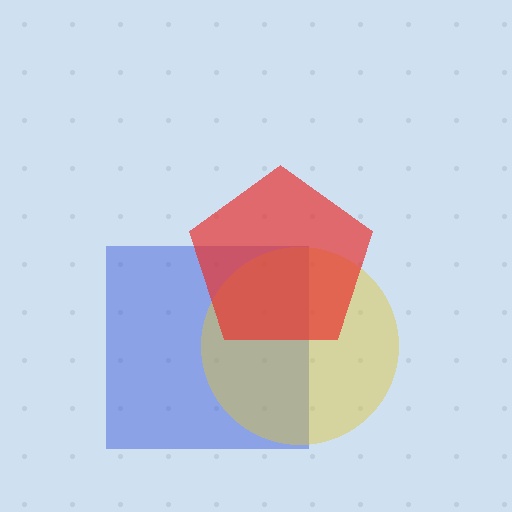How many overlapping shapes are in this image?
There are 3 overlapping shapes in the image.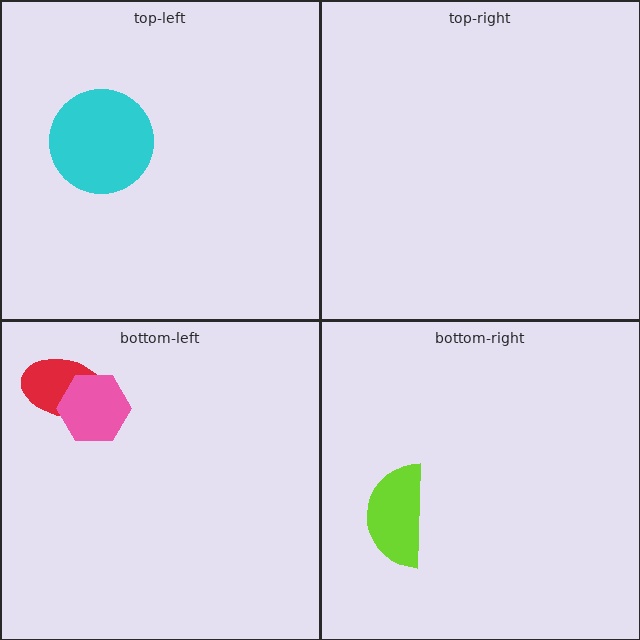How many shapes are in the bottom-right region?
1.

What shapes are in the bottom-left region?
The red ellipse, the pink hexagon.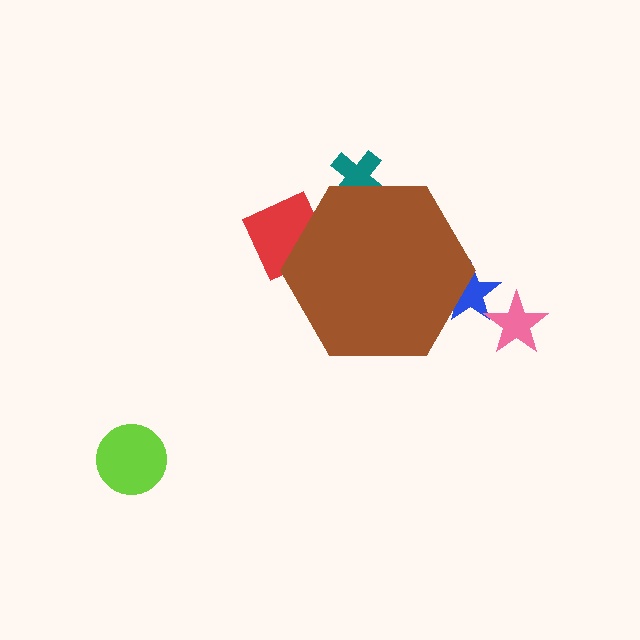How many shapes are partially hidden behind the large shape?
4 shapes are partially hidden.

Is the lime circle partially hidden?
No, the lime circle is fully visible.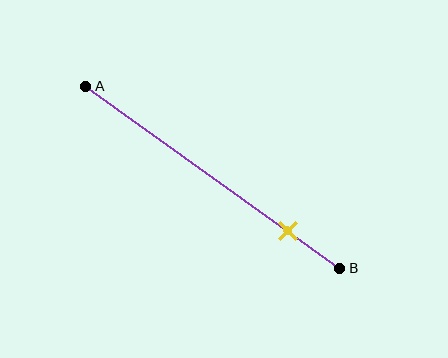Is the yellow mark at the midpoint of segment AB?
No, the mark is at about 80% from A, not at the 50% midpoint.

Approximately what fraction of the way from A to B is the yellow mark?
The yellow mark is approximately 80% of the way from A to B.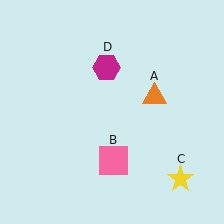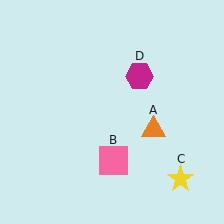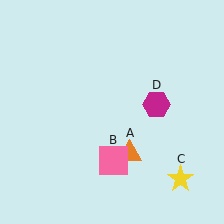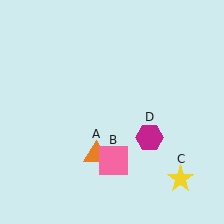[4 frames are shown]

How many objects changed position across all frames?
2 objects changed position: orange triangle (object A), magenta hexagon (object D).